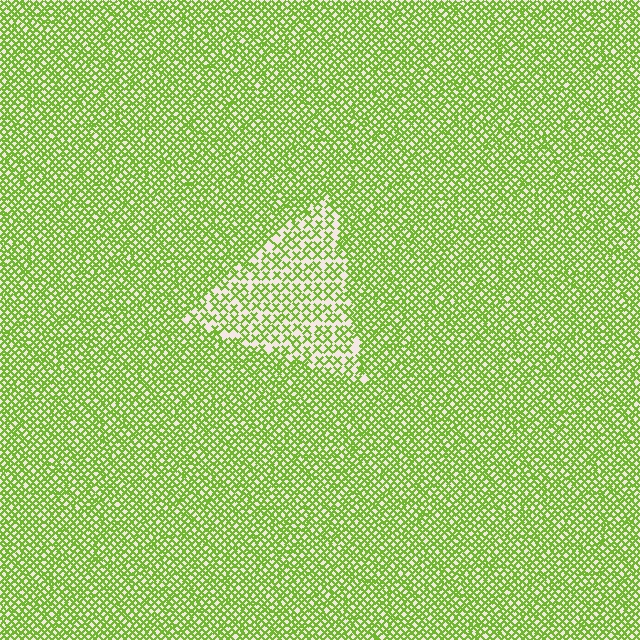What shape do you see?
I see a triangle.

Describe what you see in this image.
The image contains small lime elements arranged at two different densities. A triangle-shaped region is visible where the elements are less densely packed than the surrounding area.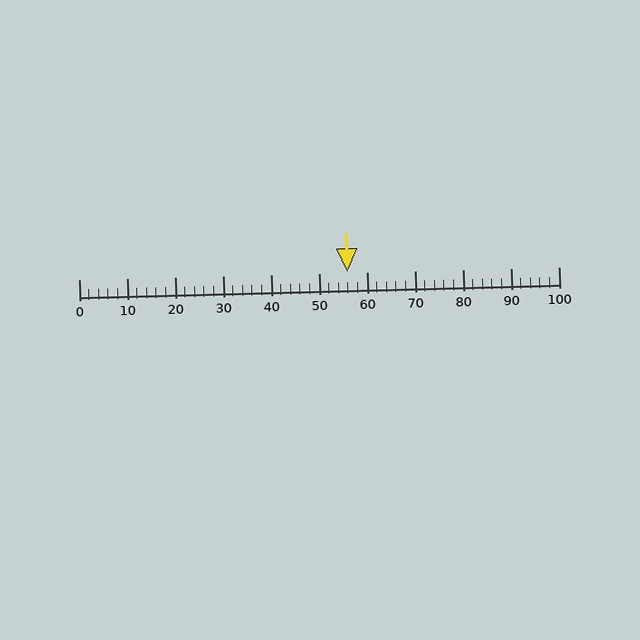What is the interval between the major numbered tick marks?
The major tick marks are spaced 10 units apart.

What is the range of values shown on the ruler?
The ruler shows values from 0 to 100.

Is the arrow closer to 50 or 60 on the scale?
The arrow is closer to 60.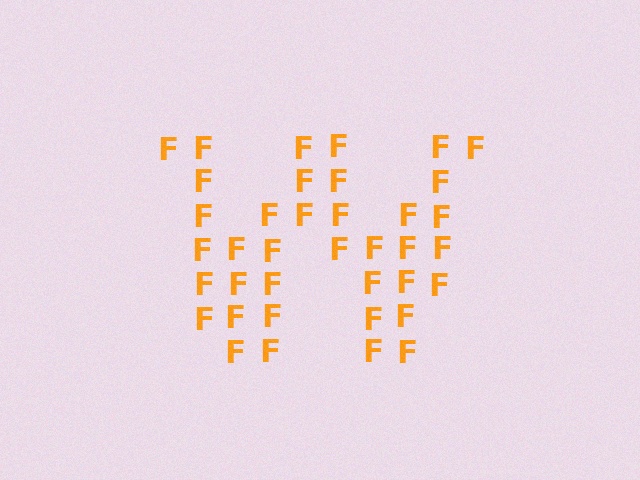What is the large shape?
The large shape is the letter W.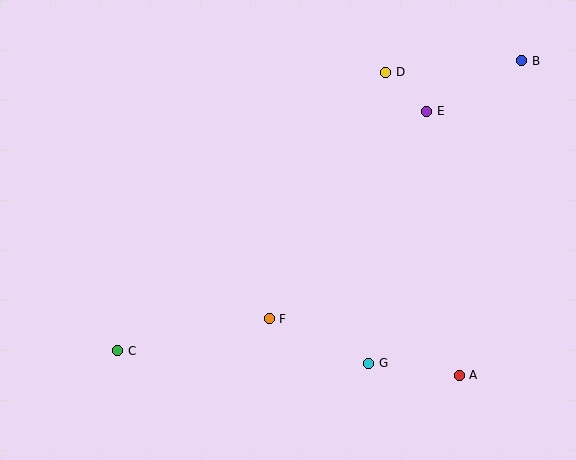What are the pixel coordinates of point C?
Point C is at (118, 351).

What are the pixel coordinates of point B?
Point B is at (522, 61).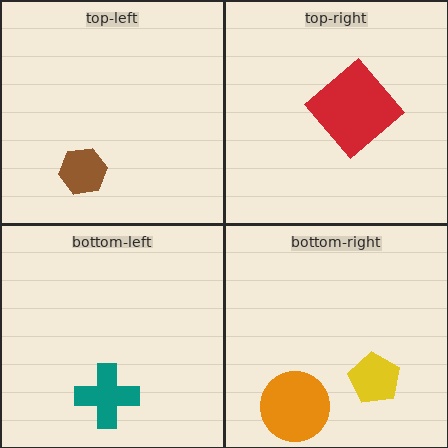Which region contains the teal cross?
The bottom-left region.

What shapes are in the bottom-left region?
The teal cross.